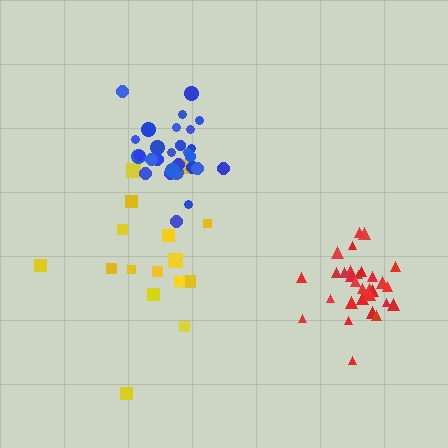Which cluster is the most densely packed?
Blue.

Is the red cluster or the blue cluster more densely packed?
Blue.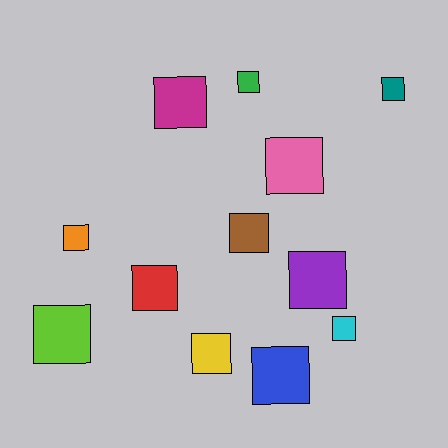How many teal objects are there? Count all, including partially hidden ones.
There is 1 teal object.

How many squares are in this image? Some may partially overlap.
There are 12 squares.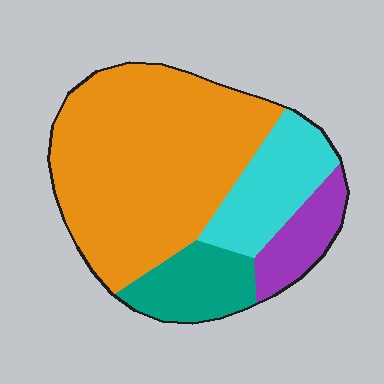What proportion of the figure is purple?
Purple takes up about one tenth (1/10) of the figure.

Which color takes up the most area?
Orange, at roughly 60%.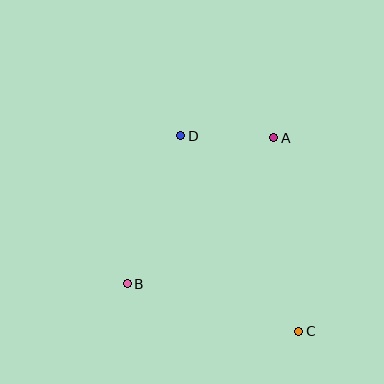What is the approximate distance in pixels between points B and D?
The distance between B and D is approximately 157 pixels.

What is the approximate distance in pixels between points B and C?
The distance between B and C is approximately 178 pixels.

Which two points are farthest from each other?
Points C and D are farthest from each other.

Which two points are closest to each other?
Points A and D are closest to each other.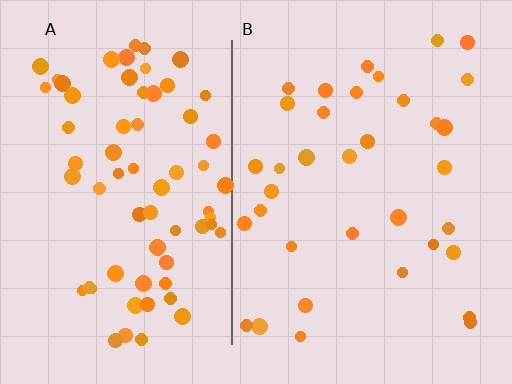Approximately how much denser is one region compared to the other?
Approximately 1.9× — region A over region B.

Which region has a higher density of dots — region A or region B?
A (the left).